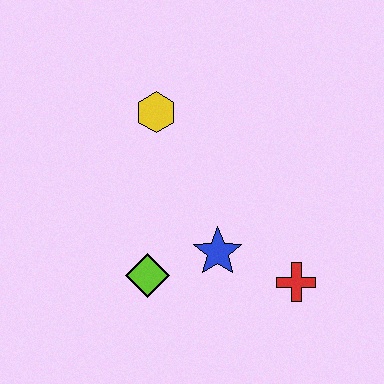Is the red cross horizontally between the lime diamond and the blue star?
No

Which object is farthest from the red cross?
The yellow hexagon is farthest from the red cross.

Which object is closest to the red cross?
The blue star is closest to the red cross.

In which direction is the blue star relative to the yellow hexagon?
The blue star is below the yellow hexagon.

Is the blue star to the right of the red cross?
No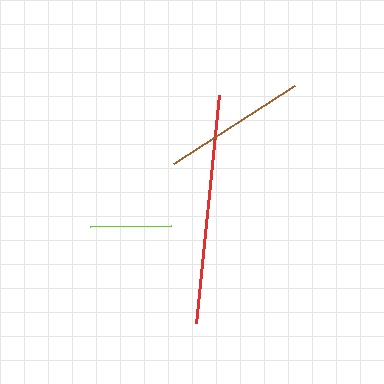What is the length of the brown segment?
The brown segment is approximately 144 pixels long.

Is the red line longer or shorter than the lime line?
The red line is longer than the lime line.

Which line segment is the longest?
The red line is the longest at approximately 230 pixels.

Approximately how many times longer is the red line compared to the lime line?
The red line is approximately 2.9 times the length of the lime line.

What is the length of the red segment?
The red segment is approximately 230 pixels long.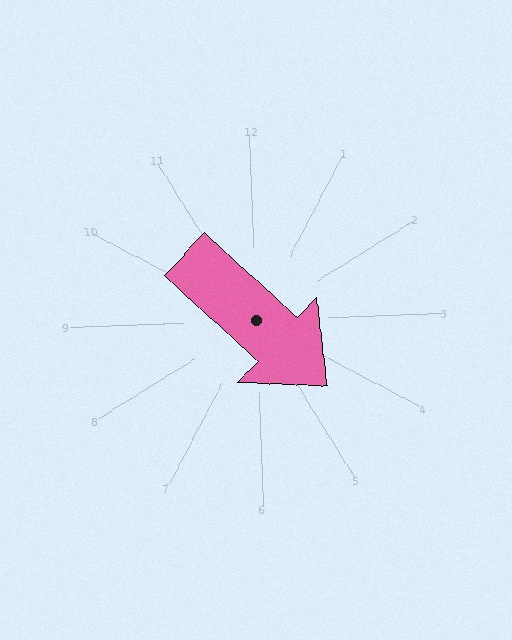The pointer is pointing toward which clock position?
Roughly 4 o'clock.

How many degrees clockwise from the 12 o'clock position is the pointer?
Approximately 135 degrees.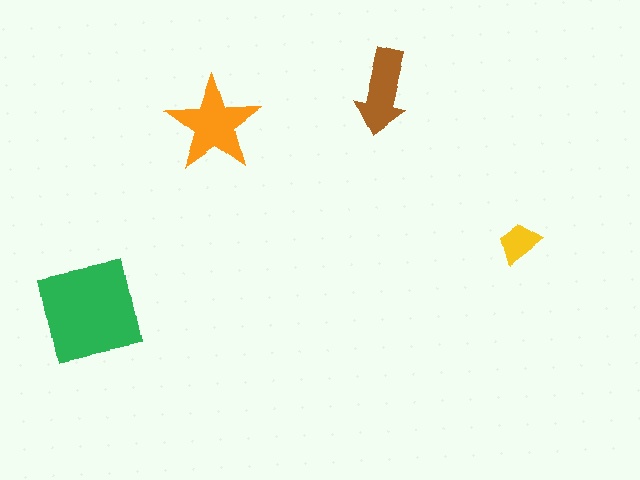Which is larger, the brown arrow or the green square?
The green square.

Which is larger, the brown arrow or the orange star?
The orange star.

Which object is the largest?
The green square.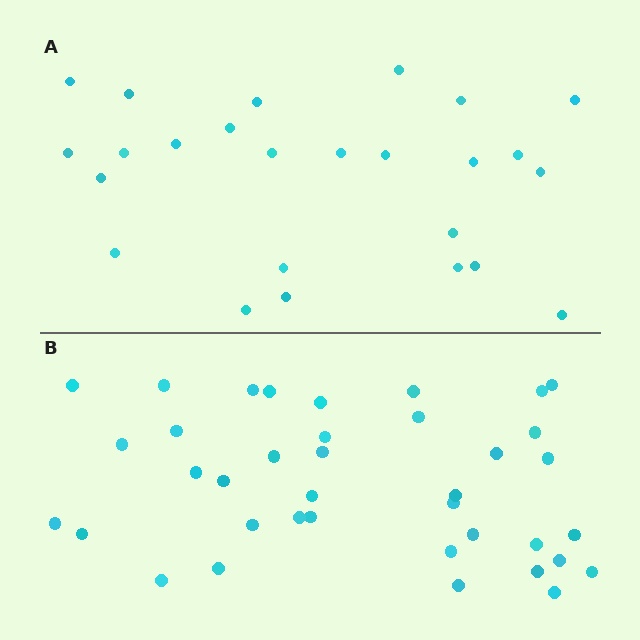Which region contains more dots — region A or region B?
Region B (the bottom region) has more dots.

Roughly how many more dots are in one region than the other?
Region B has approximately 15 more dots than region A.